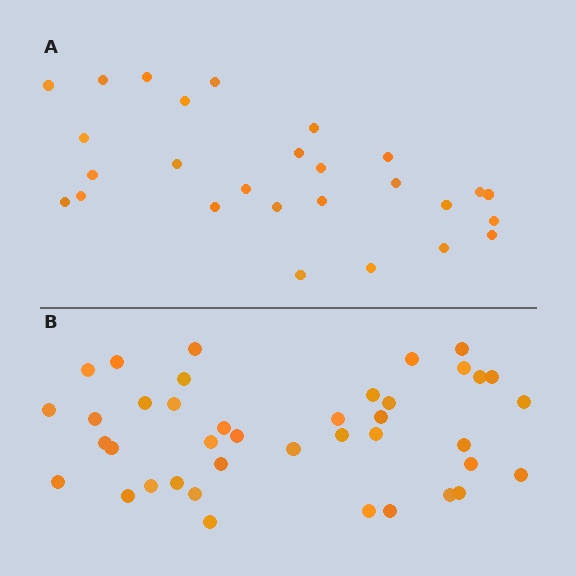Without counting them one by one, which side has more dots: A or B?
Region B (the bottom region) has more dots.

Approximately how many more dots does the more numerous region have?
Region B has approximately 15 more dots than region A.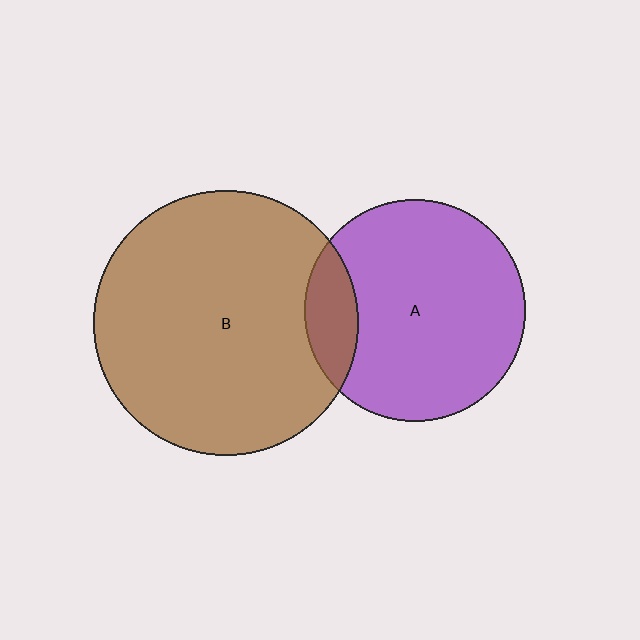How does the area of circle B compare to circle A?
Approximately 1.4 times.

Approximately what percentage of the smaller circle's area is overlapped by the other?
Approximately 15%.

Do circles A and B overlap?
Yes.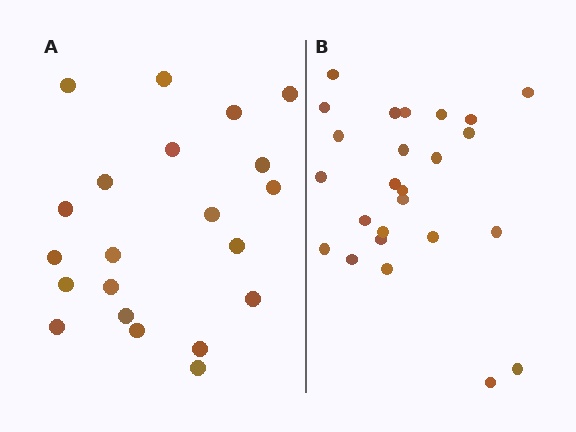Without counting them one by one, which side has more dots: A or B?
Region B (the right region) has more dots.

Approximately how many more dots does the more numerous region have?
Region B has about 4 more dots than region A.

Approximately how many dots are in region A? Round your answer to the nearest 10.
About 20 dots. (The exact count is 21, which rounds to 20.)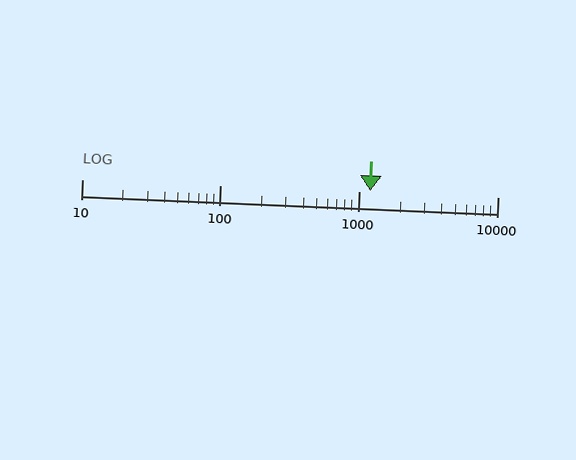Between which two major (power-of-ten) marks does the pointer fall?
The pointer is between 1000 and 10000.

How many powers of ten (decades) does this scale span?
The scale spans 3 decades, from 10 to 10000.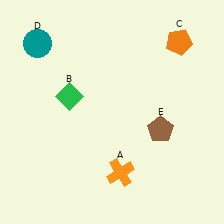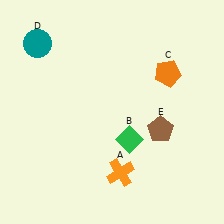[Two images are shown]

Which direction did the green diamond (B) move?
The green diamond (B) moved right.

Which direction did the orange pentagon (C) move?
The orange pentagon (C) moved down.